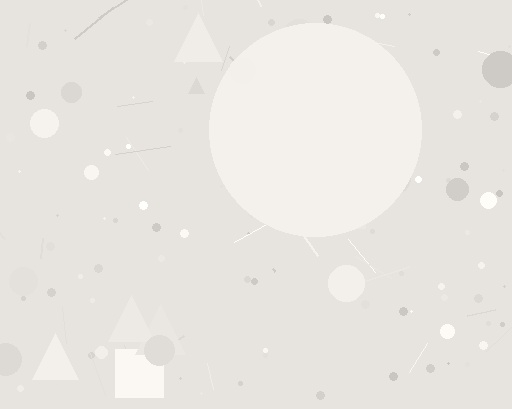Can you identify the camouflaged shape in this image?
The camouflaged shape is a circle.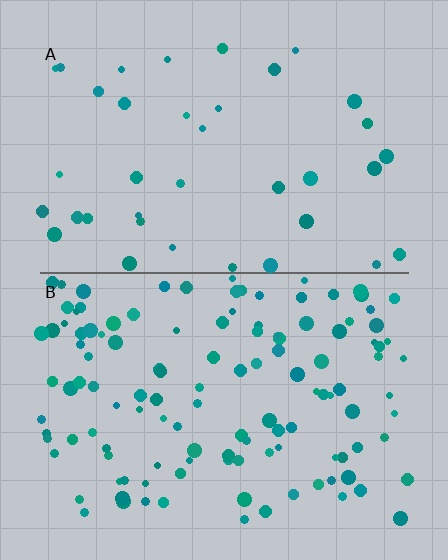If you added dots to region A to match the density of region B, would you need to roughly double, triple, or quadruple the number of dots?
Approximately triple.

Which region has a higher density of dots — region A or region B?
B (the bottom).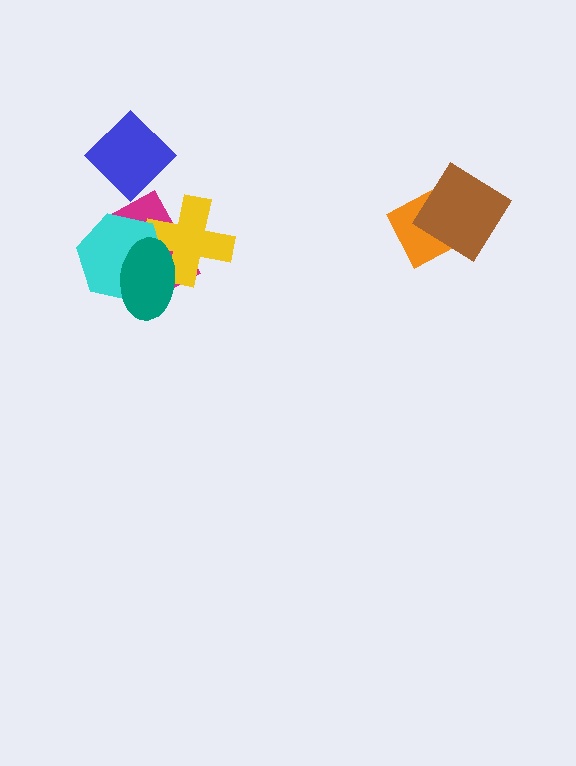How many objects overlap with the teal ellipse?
3 objects overlap with the teal ellipse.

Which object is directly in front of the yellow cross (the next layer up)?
The cyan hexagon is directly in front of the yellow cross.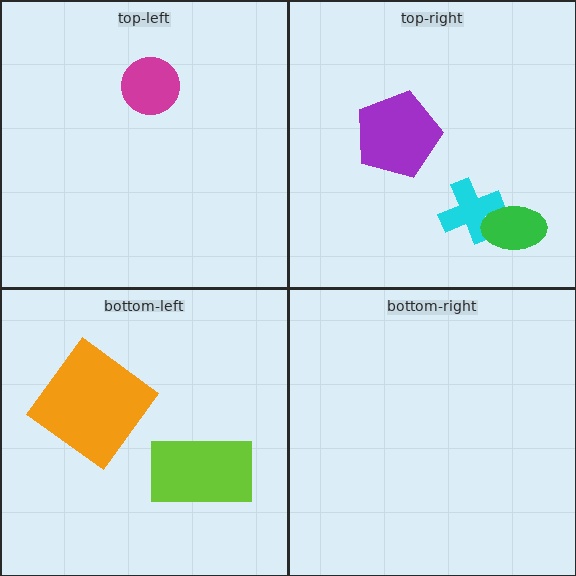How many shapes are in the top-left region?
1.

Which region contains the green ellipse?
The top-right region.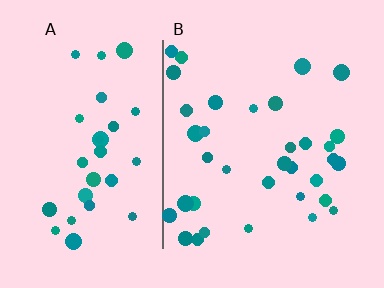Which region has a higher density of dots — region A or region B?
B (the right).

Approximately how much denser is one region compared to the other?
Approximately 1.1× — region B over region A.